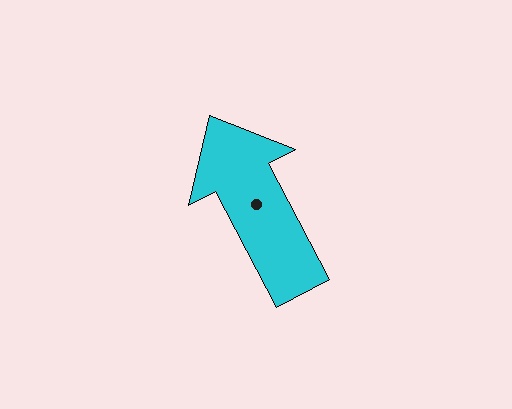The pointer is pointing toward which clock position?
Roughly 11 o'clock.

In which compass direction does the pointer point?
Northwest.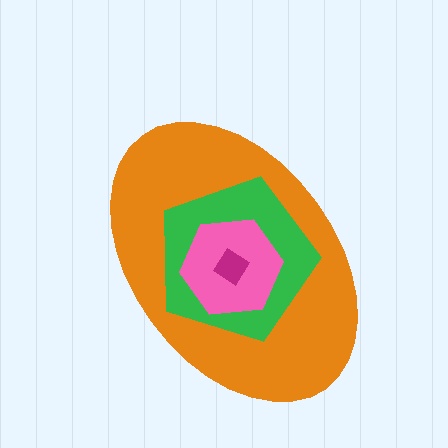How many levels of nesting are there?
4.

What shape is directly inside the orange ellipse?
The green pentagon.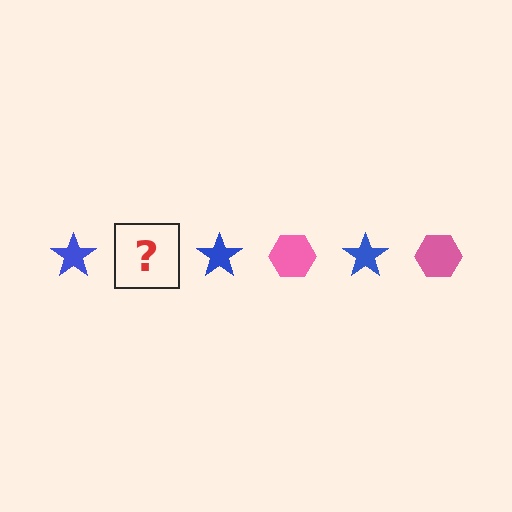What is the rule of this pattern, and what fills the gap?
The rule is that the pattern alternates between blue star and pink hexagon. The gap should be filled with a pink hexagon.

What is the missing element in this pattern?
The missing element is a pink hexagon.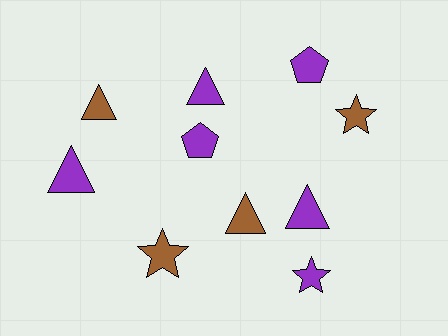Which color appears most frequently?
Purple, with 6 objects.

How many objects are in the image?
There are 10 objects.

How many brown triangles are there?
There are 2 brown triangles.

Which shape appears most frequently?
Triangle, with 5 objects.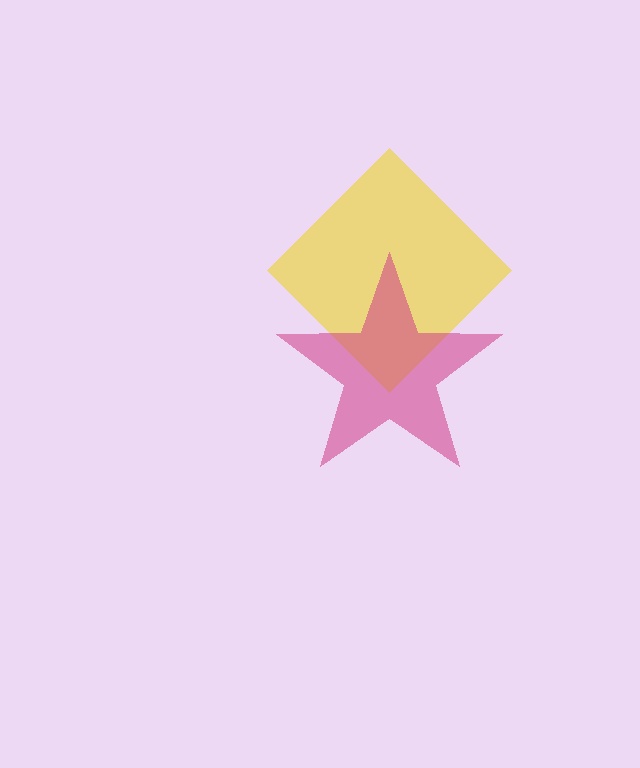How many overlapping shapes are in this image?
There are 2 overlapping shapes in the image.